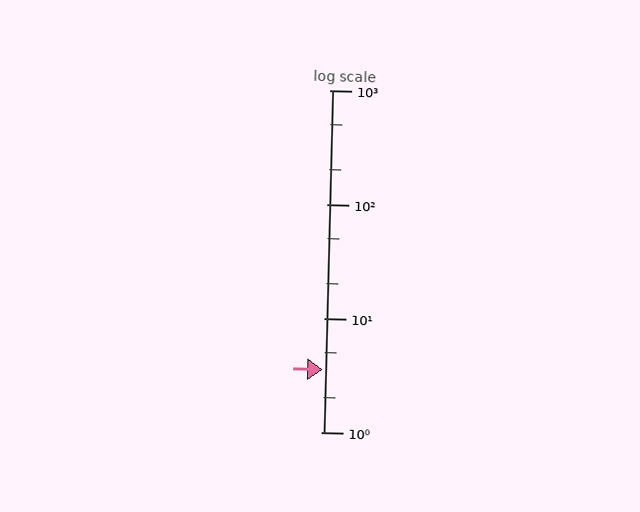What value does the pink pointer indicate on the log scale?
The pointer indicates approximately 3.5.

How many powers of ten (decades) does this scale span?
The scale spans 3 decades, from 1 to 1000.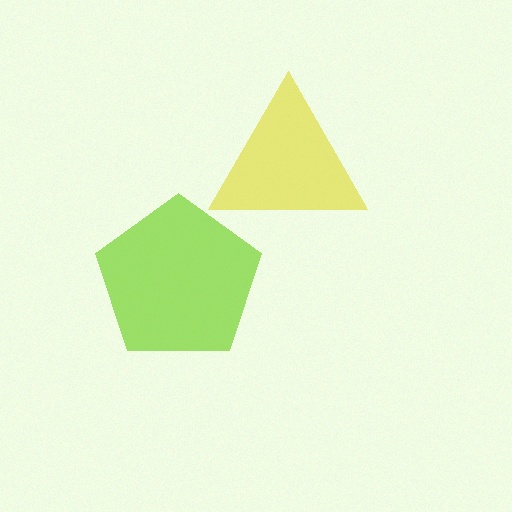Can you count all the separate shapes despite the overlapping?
Yes, there are 2 separate shapes.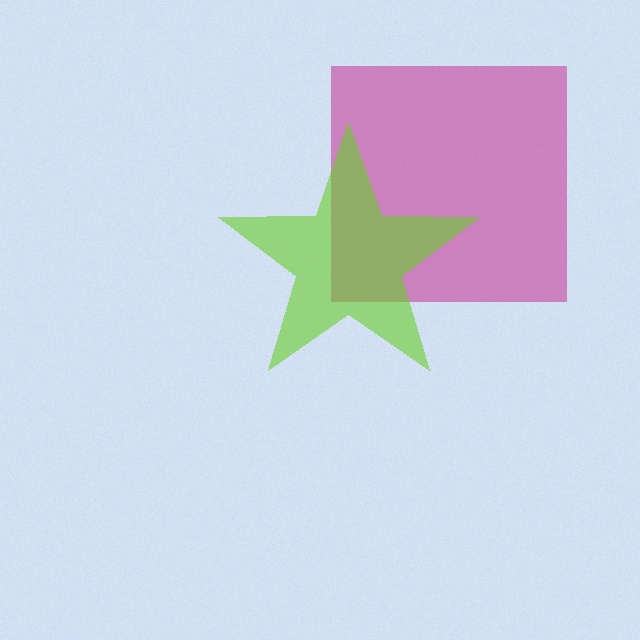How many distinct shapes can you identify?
There are 2 distinct shapes: a magenta square, a lime star.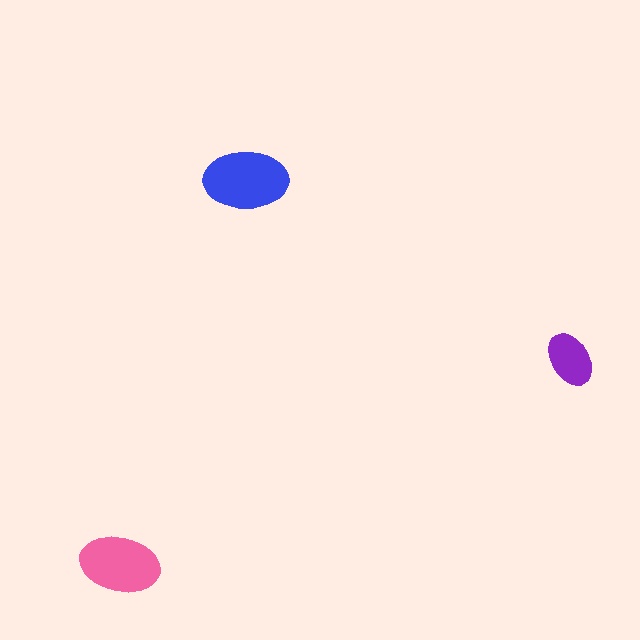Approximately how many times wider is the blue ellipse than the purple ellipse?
About 1.5 times wider.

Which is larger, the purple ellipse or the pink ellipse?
The pink one.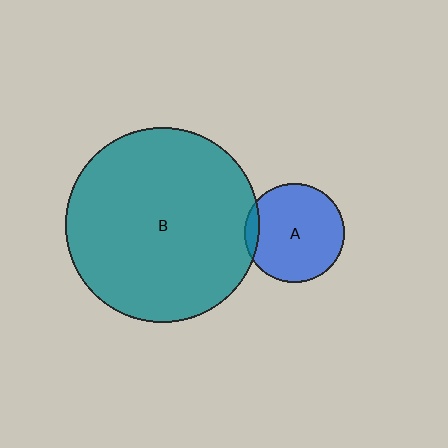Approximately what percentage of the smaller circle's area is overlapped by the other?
Approximately 10%.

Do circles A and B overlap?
Yes.